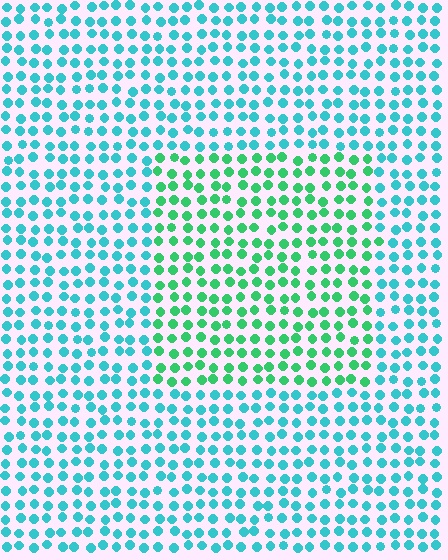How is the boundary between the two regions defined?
The boundary is defined purely by a slight shift in hue (about 40 degrees). Spacing, size, and orientation are identical on both sides.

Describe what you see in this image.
The image is filled with small cyan elements in a uniform arrangement. A rectangle-shaped region is visible where the elements are tinted to a slightly different hue, forming a subtle color boundary.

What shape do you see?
I see a rectangle.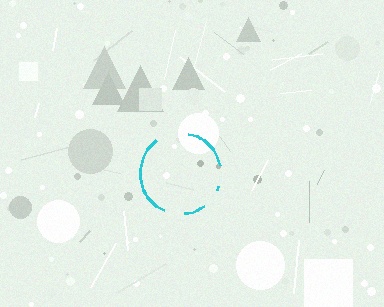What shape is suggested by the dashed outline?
The dashed outline suggests a circle.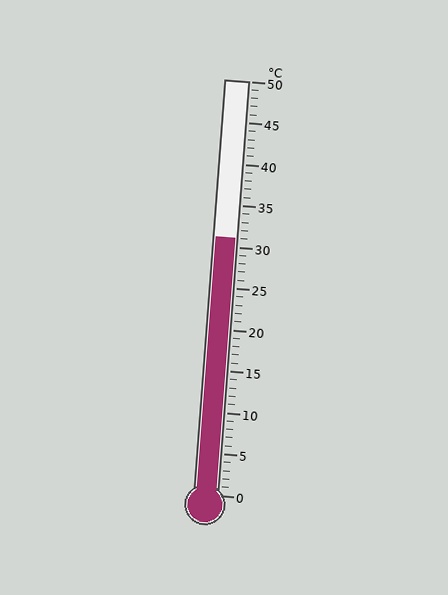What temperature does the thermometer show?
The thermometer shows approximately 31°C.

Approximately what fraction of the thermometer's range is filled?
The thermometer is filled to approximately 60% of its range.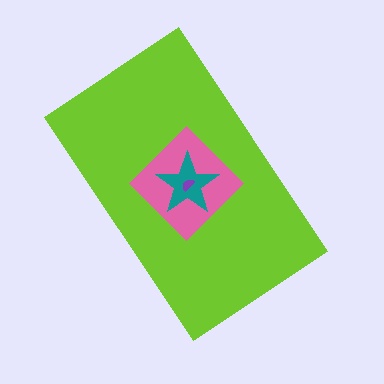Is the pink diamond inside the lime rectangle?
Yes.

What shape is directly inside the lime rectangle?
The pink diamond.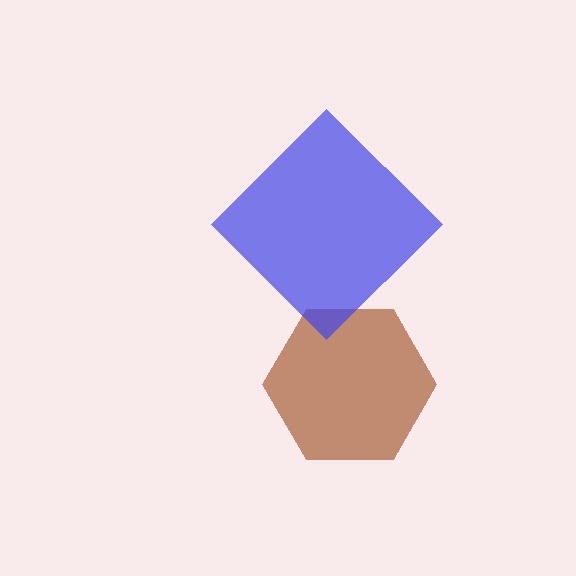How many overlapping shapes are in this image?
There are 2 overlapping shapes in the image.